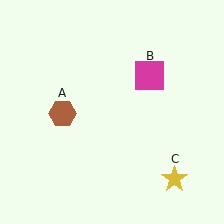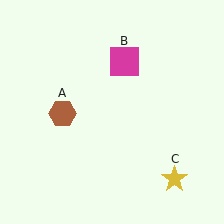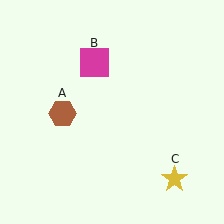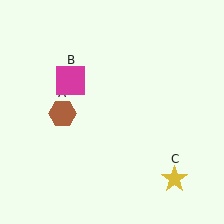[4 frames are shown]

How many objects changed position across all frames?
1 object changed position: magenta square (object B).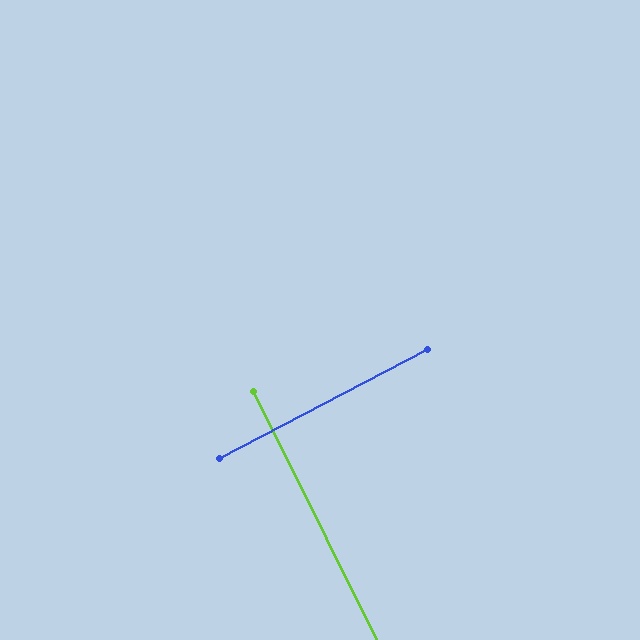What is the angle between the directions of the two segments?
Approximately 89 degrees.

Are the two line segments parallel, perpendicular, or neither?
Perpendicular — they meet at approximately 89°.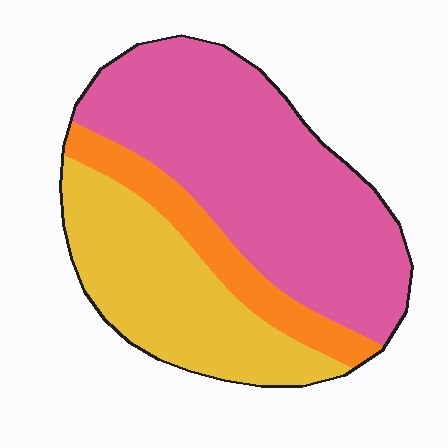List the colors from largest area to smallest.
From largest to smallest: pink, yellow, orange.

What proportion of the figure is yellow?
Yellow takes up about one third (1/3) of the figure.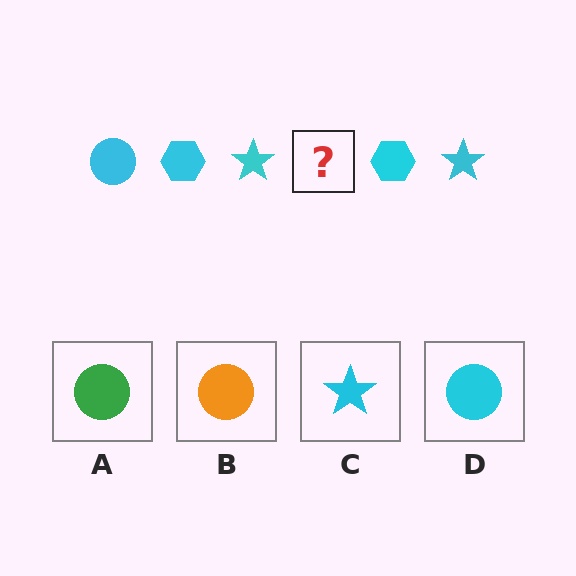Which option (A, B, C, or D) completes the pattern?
D.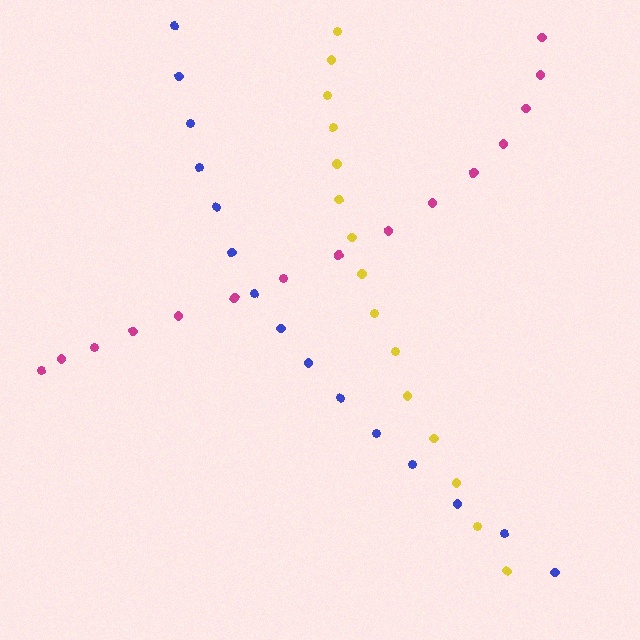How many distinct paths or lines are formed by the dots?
There are 3 distinct paths.